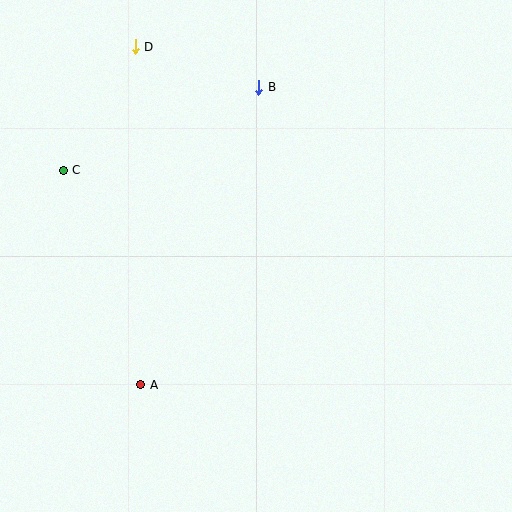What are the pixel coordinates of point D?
Point D is at (135, 47).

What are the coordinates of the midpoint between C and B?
The midpoint between C and B is at (161, 129).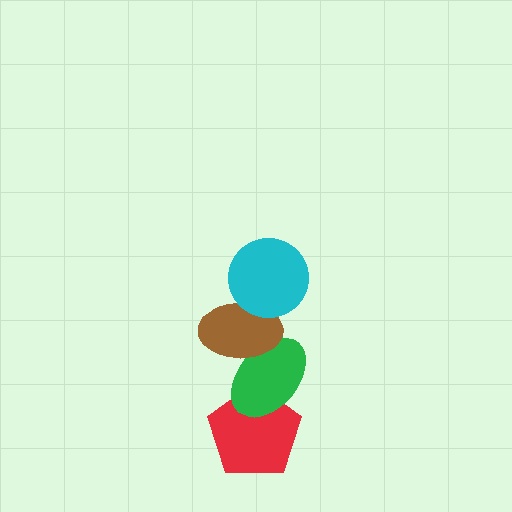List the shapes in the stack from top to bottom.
From top to bottom: the cyan circle, the brown ellipse, the green ellipse, the red pentagon.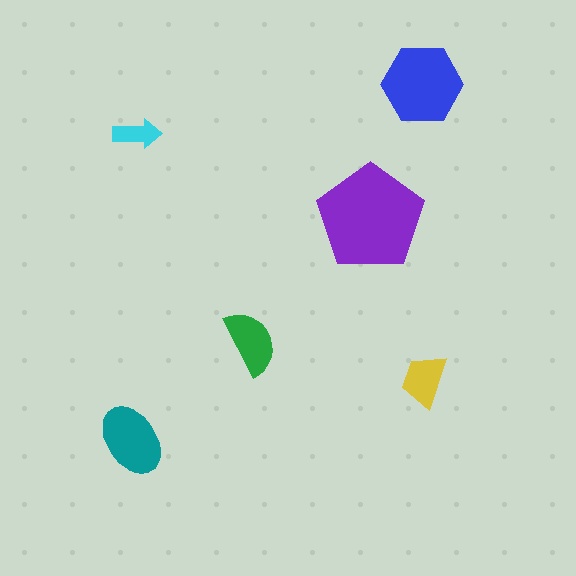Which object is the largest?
The purple pentagon.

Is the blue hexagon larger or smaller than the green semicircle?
Larger.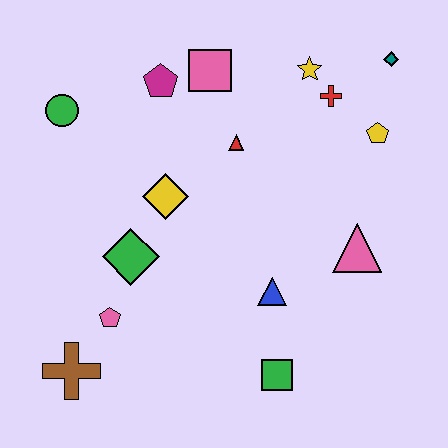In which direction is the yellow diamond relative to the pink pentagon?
The yellow diamond is above the pink pentagon.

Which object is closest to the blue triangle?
The green square is closest to the blue triangle.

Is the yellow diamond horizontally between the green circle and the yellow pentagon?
Yes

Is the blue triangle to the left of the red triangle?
No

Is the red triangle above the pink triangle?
Yes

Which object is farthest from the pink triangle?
The green circle is farthest from the pink triangle.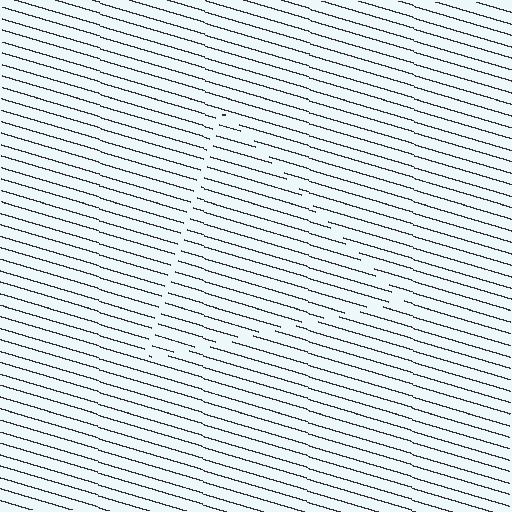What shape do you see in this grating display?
An illusory triangle. The interior of the shape contains the same grating, shifted by half a period — the contour is defined by the phase discontinuity where line-ends from the inner and outer gratings abut.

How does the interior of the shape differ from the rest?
The interior of the shape contains the same grating, shifted by half a period — the contour is defined by the phase discontinuity where line-ends from the inner and outer gratings abut.